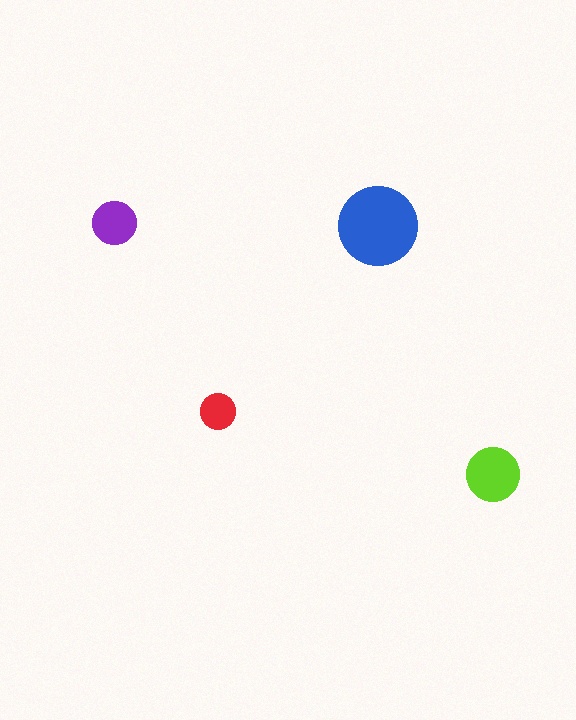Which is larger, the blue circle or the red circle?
The blue one.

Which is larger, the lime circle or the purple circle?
The lime one.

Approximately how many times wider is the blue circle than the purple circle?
About 2 times wider.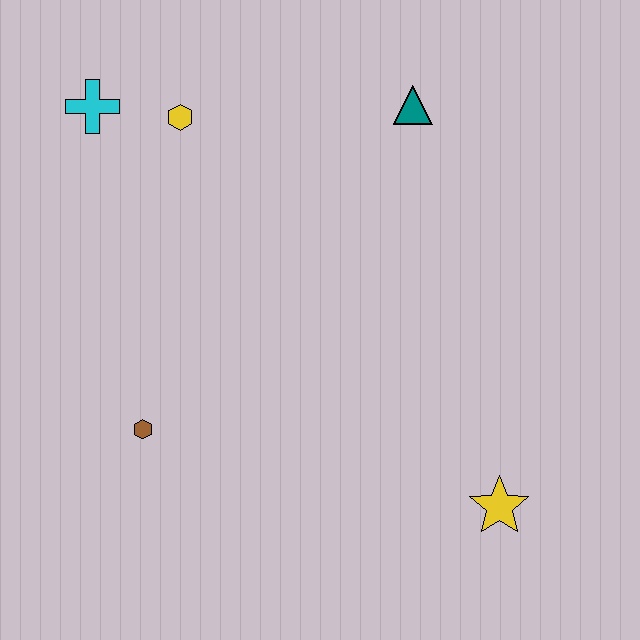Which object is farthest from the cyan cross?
The yellow star is farthest from the cyan cross.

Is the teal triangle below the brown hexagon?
No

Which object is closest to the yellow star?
The brown hexagon is closest to the yellow star.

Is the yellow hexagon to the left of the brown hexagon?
No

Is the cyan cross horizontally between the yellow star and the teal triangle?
No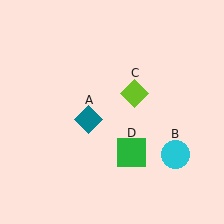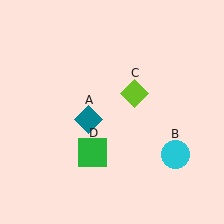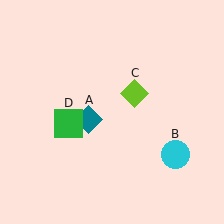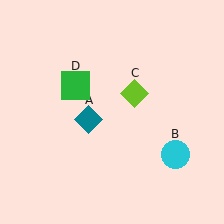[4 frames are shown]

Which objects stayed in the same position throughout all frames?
Teal diamond (object A) and cyan circle (object B) and lime diamond (object C) remained stationary.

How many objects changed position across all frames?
1 object changed position: green square (object D).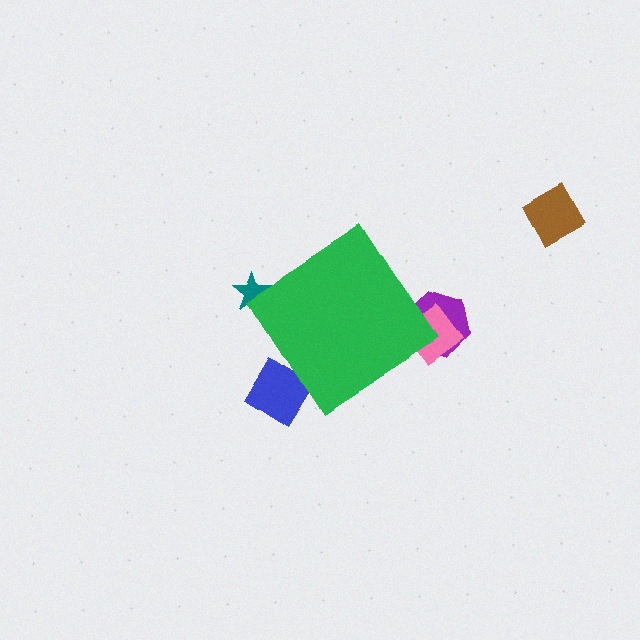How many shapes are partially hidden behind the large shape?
4 shapes are partially hidden.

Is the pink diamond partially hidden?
Yes, the pink diamond is partially hidden behind the green diamond.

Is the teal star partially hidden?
Yes, the teal star is partially hidden behind the green diamond.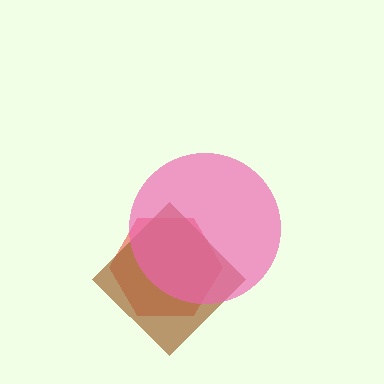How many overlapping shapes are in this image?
There are 3 overlapping shapes in the image.